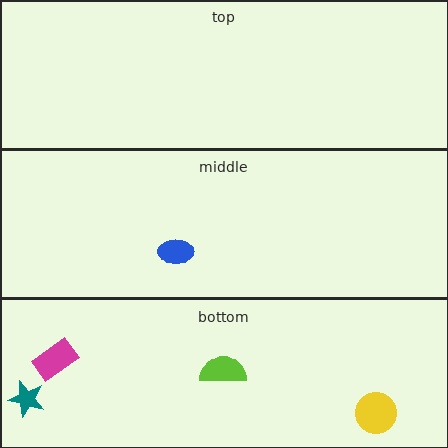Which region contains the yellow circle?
The bottom region.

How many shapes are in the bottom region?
4.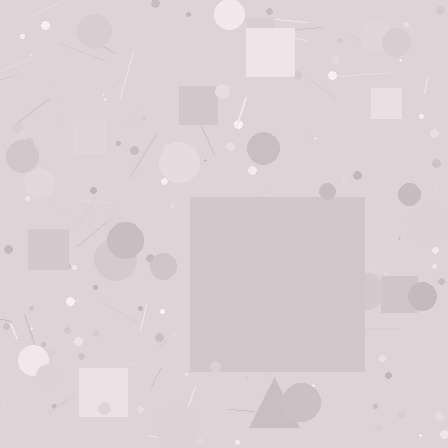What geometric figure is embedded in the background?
A square is embedded in the background.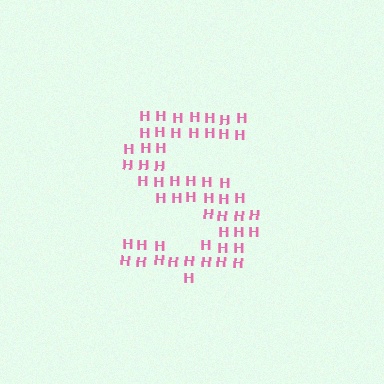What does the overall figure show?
The overall figure shows the letter S.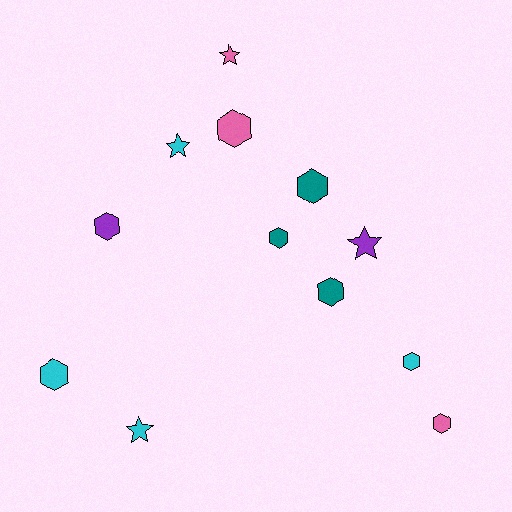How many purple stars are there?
There is 1 purple star.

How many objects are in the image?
There are 12 objects.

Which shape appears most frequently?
Hexagon, with 8 objects.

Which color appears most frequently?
Cyan, with 4 objects.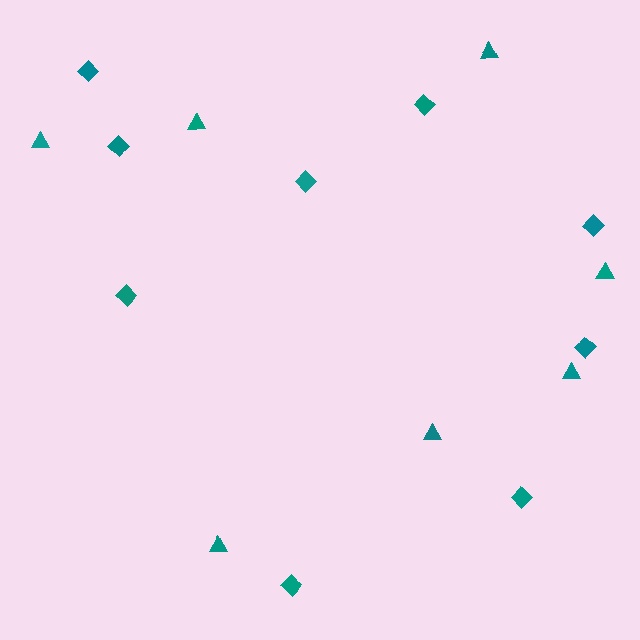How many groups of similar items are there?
There are 2 groups: one group of triangles (7) and one group of diamonds (9).